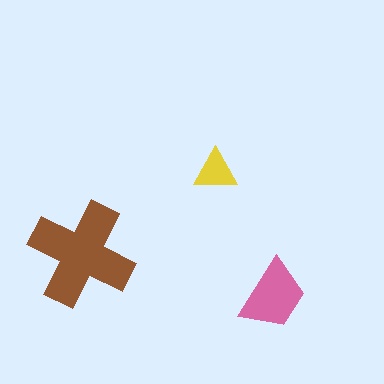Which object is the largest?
The brown cross.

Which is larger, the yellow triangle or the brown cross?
The brown cross.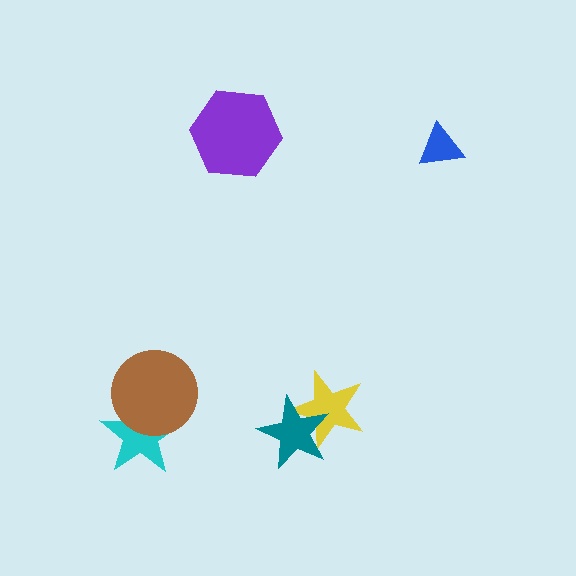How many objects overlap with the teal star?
1 object overlaps with the teal star.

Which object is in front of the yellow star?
The teal star is in front of the yellow star.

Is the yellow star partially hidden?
Yes, it is partially covered by another shape.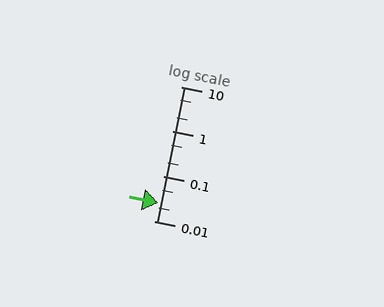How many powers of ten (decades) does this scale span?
The scale spans 3 decades, from 0.01 to 10.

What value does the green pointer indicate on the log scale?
The pointer indicates approximately 0.025.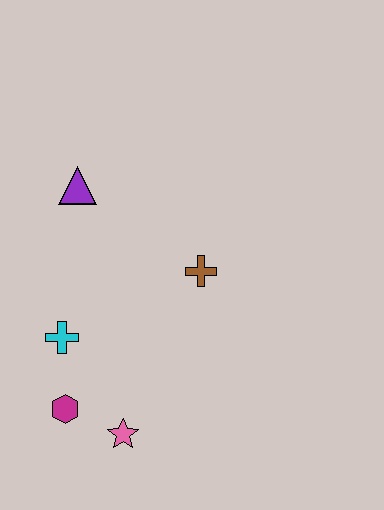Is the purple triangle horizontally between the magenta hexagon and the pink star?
Yes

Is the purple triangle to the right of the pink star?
No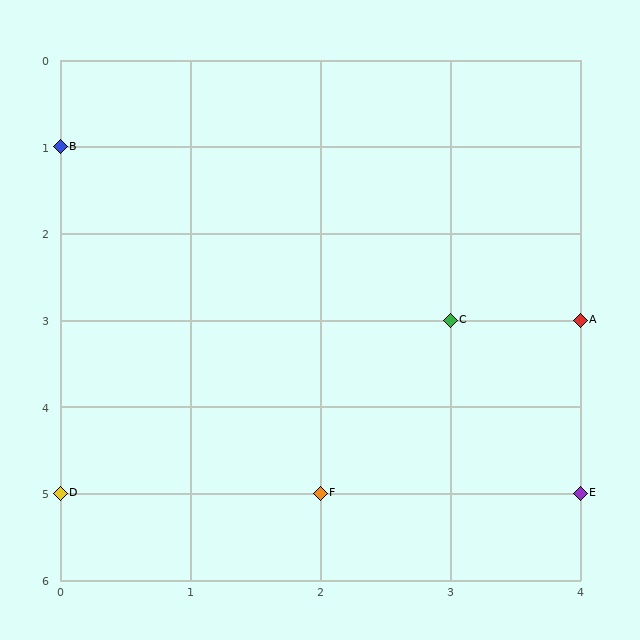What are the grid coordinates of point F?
Point F is at grid coordinates (2, 5).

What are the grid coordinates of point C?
Point C is at grid coordinates (3, 3).